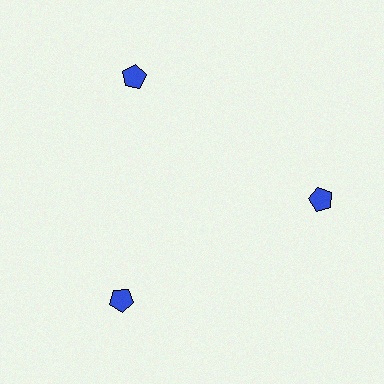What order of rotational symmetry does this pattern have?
This pattern has 3-fold rotational symmetry.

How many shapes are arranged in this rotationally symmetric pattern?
There are 3 shapes, arranged in 3 groups of 1.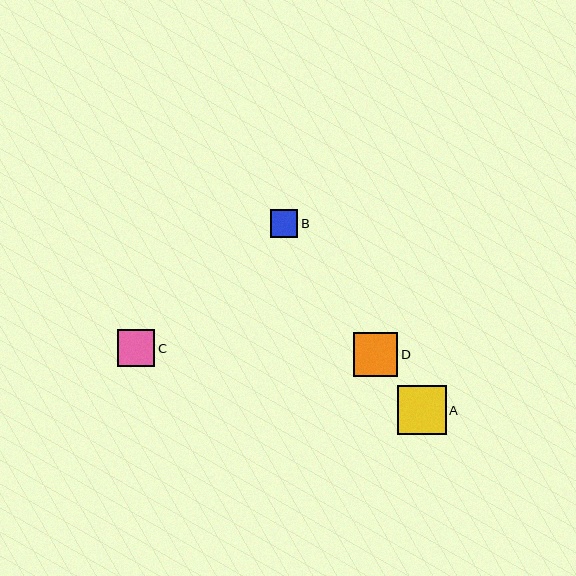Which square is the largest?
Square A is the largest with a size of approximately 49 pixels.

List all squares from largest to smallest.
From largest to smallest: A, D, C, B.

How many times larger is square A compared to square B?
Square A is approximately 1.8 times the size of square B.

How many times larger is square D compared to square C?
Square D is approximately 1.2 times the size of square C.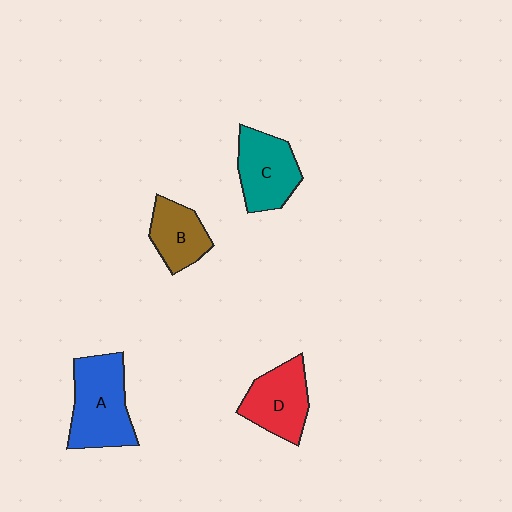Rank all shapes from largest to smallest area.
From largest to smallest: A (blue), C (teal), D (red), B (brown).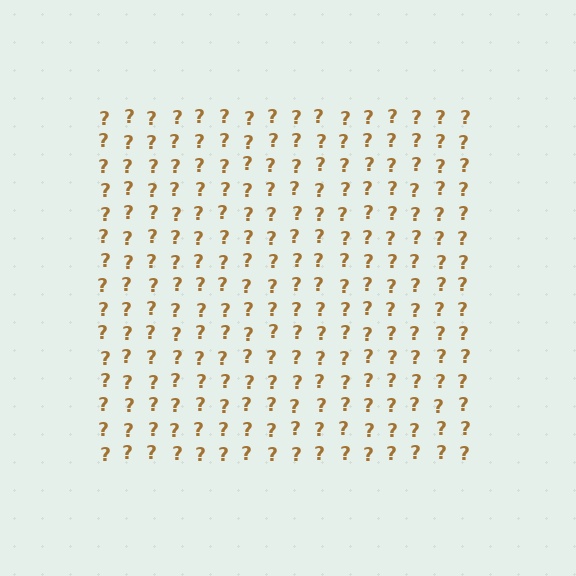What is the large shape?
The large shape is a square.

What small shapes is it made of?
It is made of small question marks.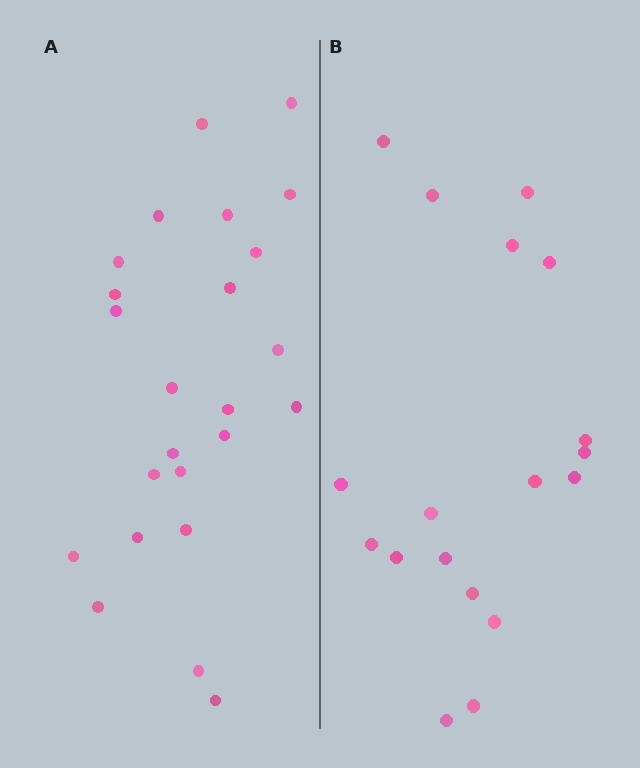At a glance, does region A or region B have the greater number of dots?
Region A (the left region) has more dots.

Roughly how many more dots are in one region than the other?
Region A has about 6 more dots than region B.